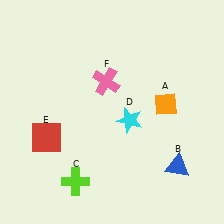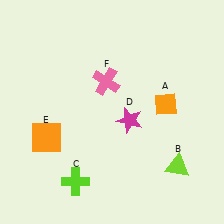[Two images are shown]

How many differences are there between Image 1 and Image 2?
There are 3 differences between the two images.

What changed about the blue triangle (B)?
In Image 1, B is blue. In Image 2, it changed to lime.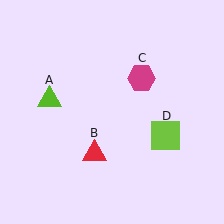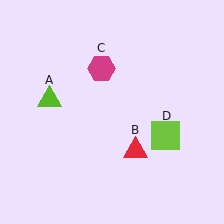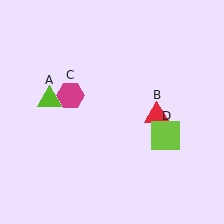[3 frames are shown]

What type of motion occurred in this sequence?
The red triangle (object B), magenta hexagon (object C) rotated counterclockwise around the center of the scene.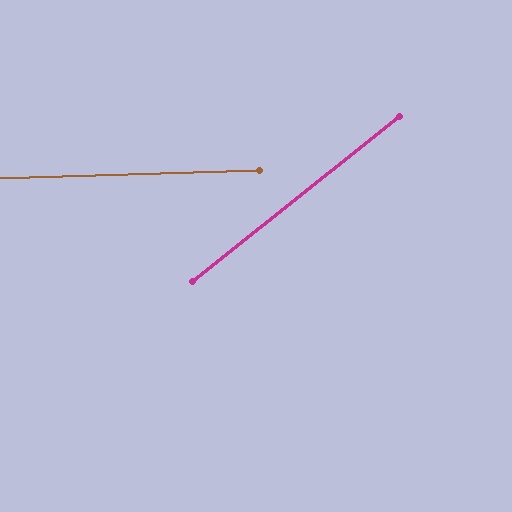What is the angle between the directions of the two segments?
Approximately 37 degrees.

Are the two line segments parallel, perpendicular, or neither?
Neither parallel nor perpendicular — they differ by about 37°.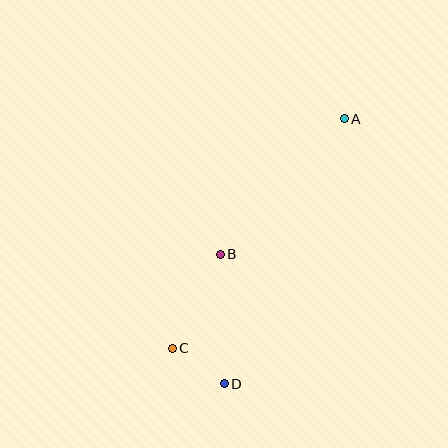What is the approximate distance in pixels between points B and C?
The distance between B and C is approximately 106 pixels.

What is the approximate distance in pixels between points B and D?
The distance between B and D is approximately 130 pixels.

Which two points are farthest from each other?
Points A and D are farthest from each other.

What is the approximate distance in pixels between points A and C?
The distance between A and C is approximately 287 pixels.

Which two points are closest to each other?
Points C and D are closest to each other.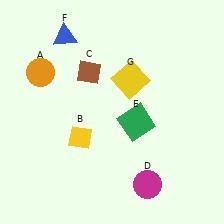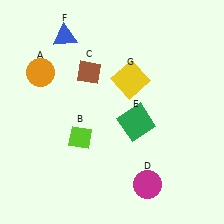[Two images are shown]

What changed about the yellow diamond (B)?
In Image 1, B is yellow. In Image 2, it changed to lime.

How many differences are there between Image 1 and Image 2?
There is 1 difference between the two images.